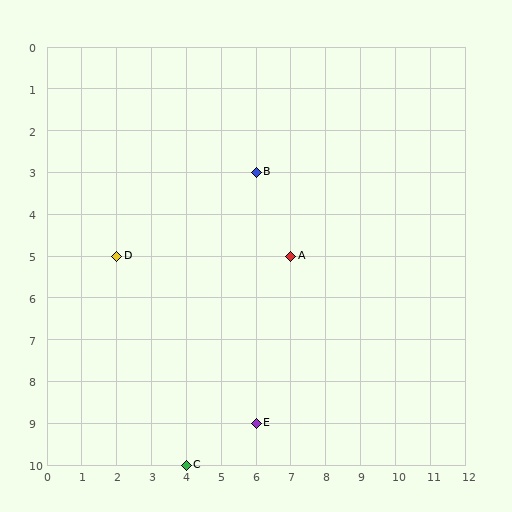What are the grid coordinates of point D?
Point D is at grid coordinates (2, 5).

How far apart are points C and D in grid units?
Points C and D are 2 columns and 5 rows apart (about 5.4 grid units diagonally).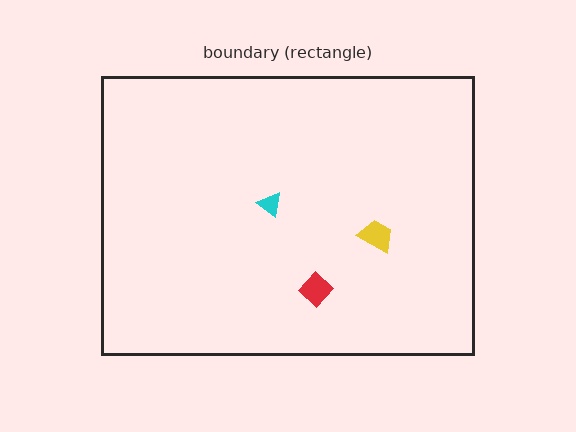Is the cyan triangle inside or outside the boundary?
Inside.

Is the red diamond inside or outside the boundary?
Inside.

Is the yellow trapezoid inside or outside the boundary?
Inside.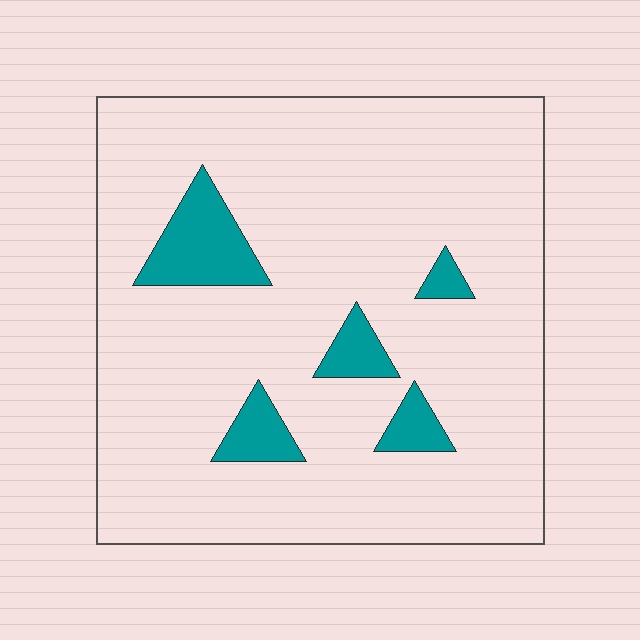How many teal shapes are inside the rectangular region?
5.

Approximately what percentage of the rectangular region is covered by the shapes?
Approximately 10%.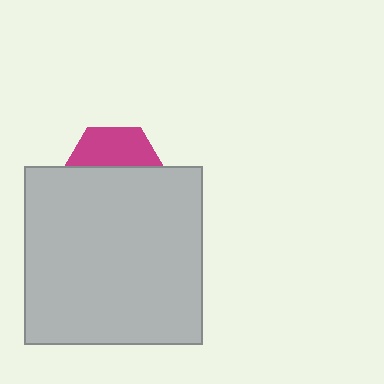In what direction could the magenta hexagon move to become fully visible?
The magenta hexagon could move up. That would shift it out from behind the light gray square entirely.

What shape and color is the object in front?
The object in front is a light gray square.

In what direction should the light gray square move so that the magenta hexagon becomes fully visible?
The light gray square should move down. That is the shortest direction to clear the overlap and leave the magenta hexagon fully visible.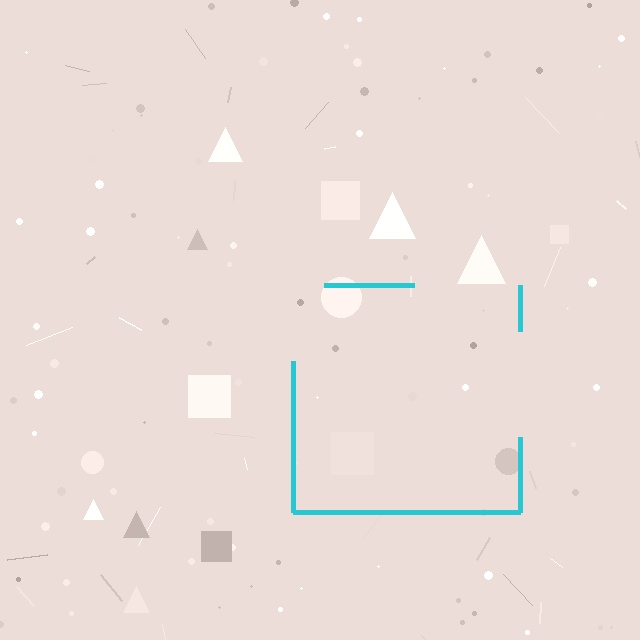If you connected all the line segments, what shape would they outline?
They would outline a square.